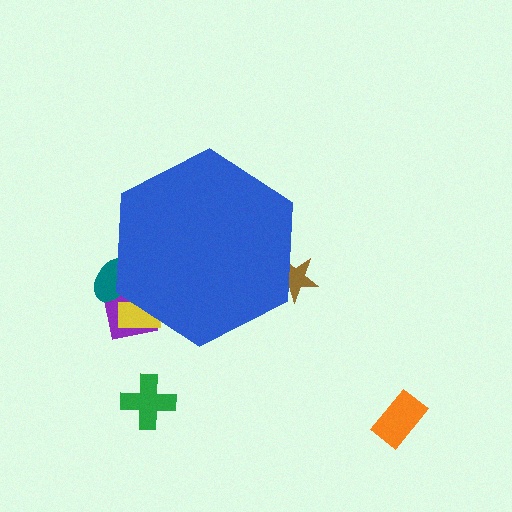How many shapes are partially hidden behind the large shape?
4 shapes are partially hidden.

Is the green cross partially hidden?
No, the green cross is fully visible.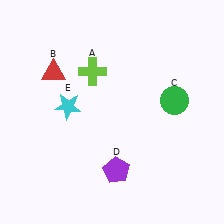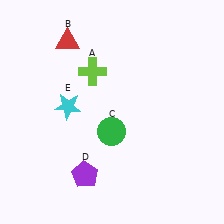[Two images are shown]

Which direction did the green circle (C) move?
The green circle (C) moved left.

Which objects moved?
The objects that moved are: the red triangle (B), the green circle (C), the purple pentagon (D).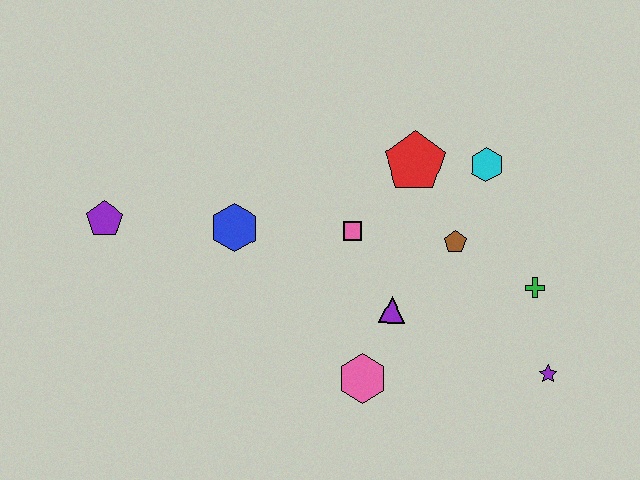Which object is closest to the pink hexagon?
The purple triangle is closest to the pink hexagon.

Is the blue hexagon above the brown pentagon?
Yes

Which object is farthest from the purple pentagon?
The purple star is farthest from the purple pentagon.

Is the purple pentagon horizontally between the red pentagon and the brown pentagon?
No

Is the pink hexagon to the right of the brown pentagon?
No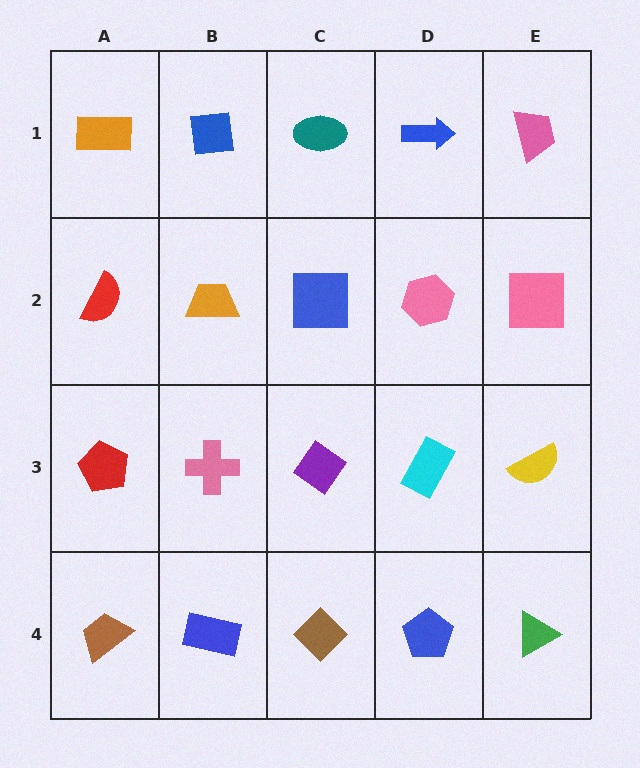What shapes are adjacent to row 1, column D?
A pink hexagon (row 2, column D), a teal ellipse (row 1, column C), a pink trapezoid (row 1, column E).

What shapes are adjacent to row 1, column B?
An orange trapezoid (row 2, column B), an orange rectangle (row 1, column A), a teal ellipse (row 1, column C).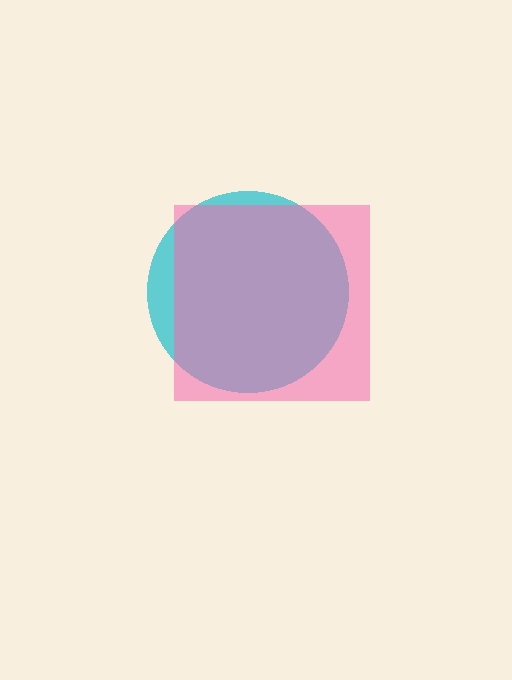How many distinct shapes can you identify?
There are 2 distinct shapes: a cyan circle, a pink square.